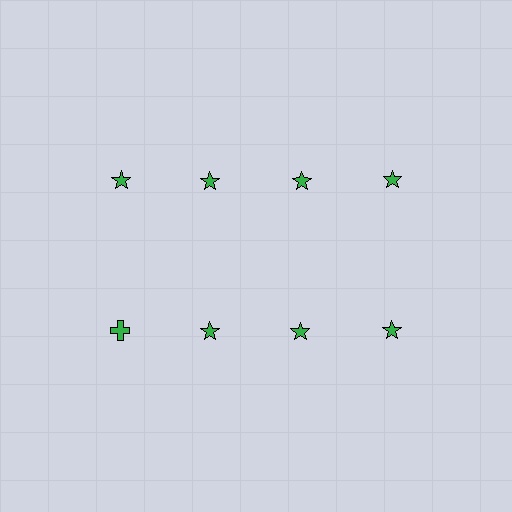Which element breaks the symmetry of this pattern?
The green cross in the second row, leftmost column breaks the symmetry. All other shapes are green stars.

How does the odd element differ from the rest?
It has a different shape: cross instead of star.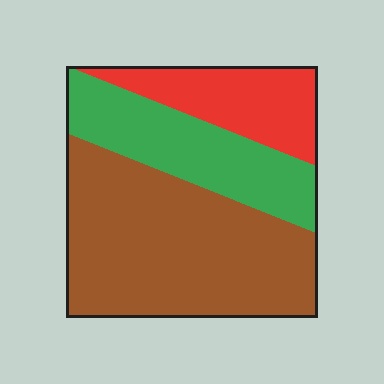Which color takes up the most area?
Brown, at roughly 55%.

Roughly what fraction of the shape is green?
Green covers roughly 25% of the shape.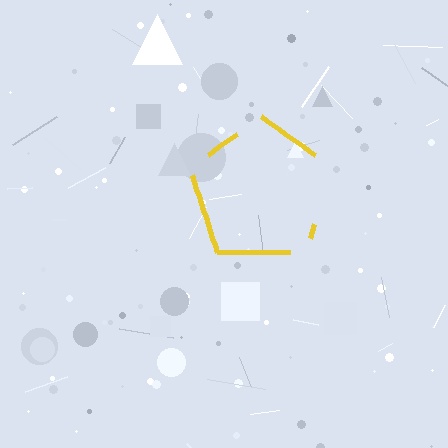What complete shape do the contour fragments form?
The contour fragments form a pentagon.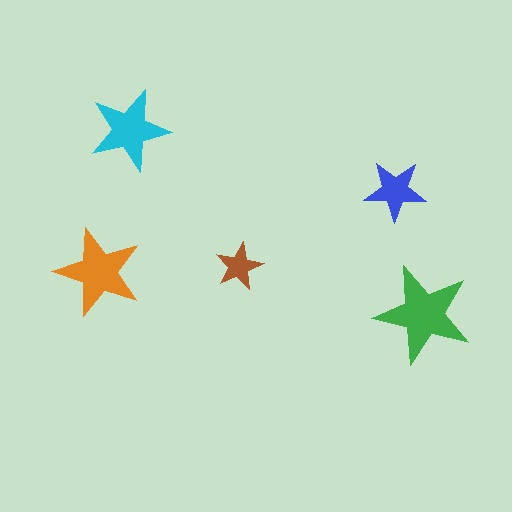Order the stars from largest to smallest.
the green one, the orange one, the cyan one, the blue one, the brown one.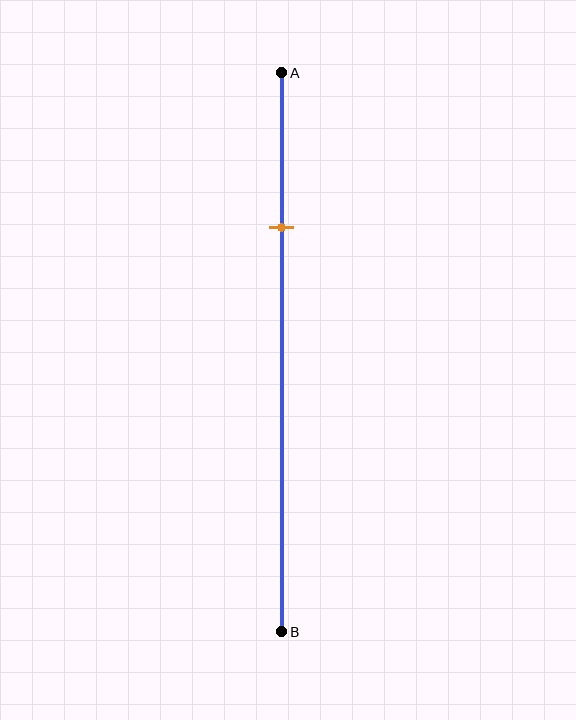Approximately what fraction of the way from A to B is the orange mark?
The orange mark is approximately 30% of the way from A to B.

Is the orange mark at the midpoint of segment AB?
No, the mark is at about 30% from A, not at the 50% midpoint.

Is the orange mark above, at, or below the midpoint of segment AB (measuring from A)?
The orange mark is above the midpoint of segment AB.